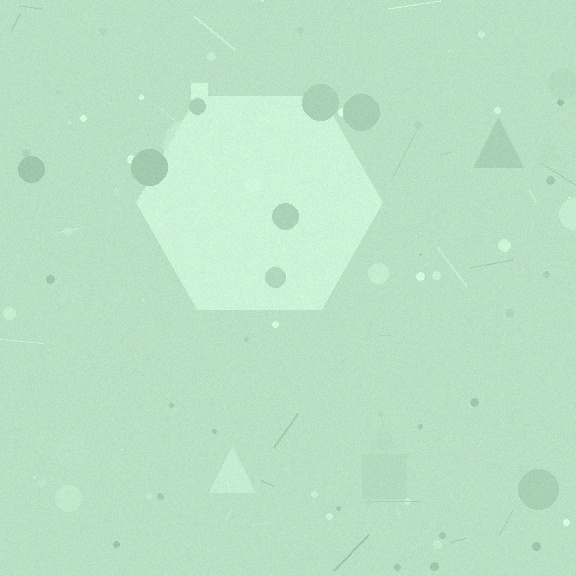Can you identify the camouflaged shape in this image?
The camouflaged shape is a hexagon.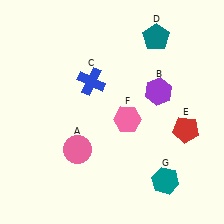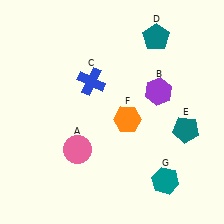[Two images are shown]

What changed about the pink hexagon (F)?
In Image 1, F is pink. In Image 2, it changed to orange.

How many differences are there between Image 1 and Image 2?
There are 2 differences between the two images.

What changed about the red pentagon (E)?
In Image 1, E is red. In Image 2, it changed to teal.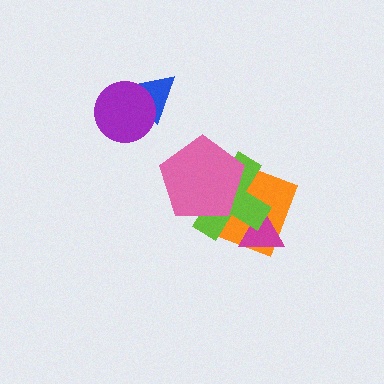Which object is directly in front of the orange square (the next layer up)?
The magenta triangle is directly in front of the orange square.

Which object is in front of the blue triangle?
The purple circle is in front of the blue triangle.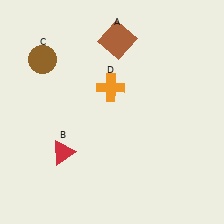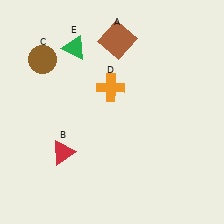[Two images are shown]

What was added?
A green triangle (E) was added in Image 2.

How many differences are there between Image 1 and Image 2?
There is 1 difference between the two images.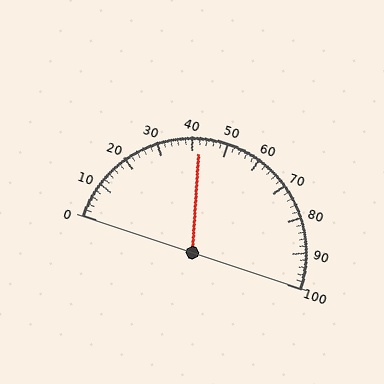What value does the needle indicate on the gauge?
The needle indicates approximately 42.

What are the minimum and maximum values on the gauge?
The gauge ranges from 0 to 100.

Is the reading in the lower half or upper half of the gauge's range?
The reading is in the lower half of the range (0 to 100).